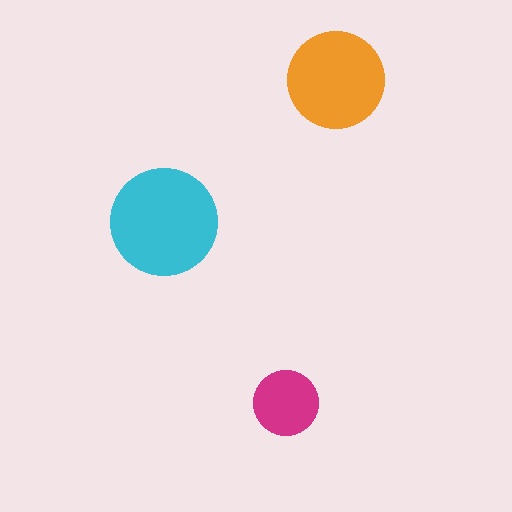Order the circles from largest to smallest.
the cyan one, the orange one, the magenta one.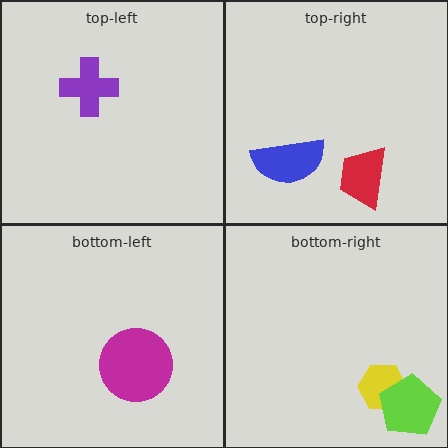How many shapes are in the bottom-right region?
2.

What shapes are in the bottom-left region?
The magenta circle.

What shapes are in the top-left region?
The purple cross.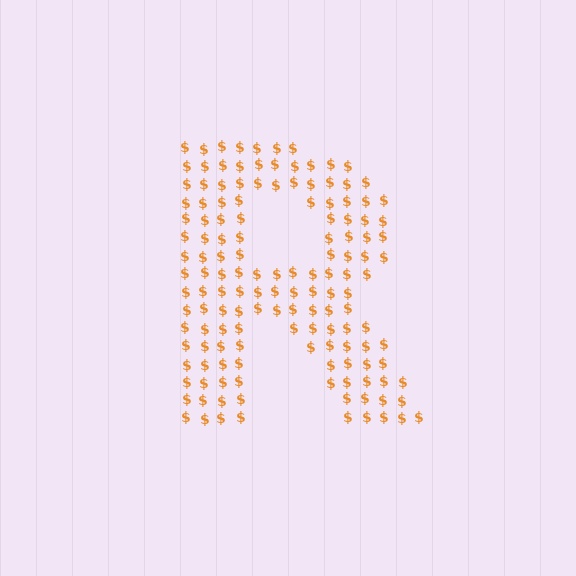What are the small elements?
The small elements are dollar signs.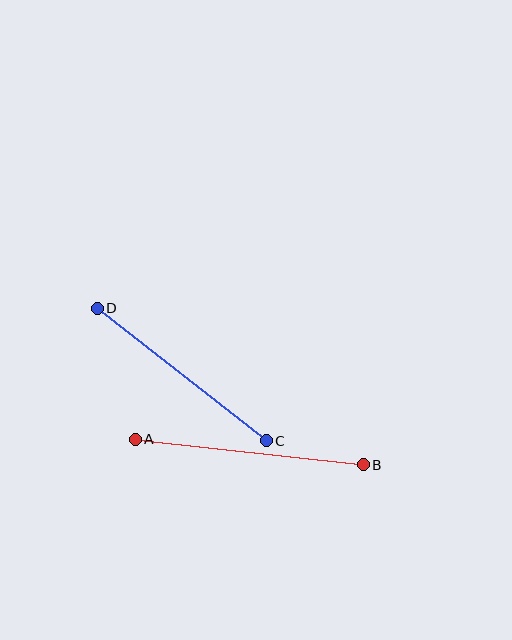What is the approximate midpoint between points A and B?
The midpoint is at approximately (249, 452) pixels.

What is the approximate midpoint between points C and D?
The midpoint is at approximately (182, 375) pixels.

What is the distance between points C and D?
The distance is approximately 215 pixels.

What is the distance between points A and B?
The distance is approximately 230 pixels.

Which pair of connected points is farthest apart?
Points A and B are farthest apart.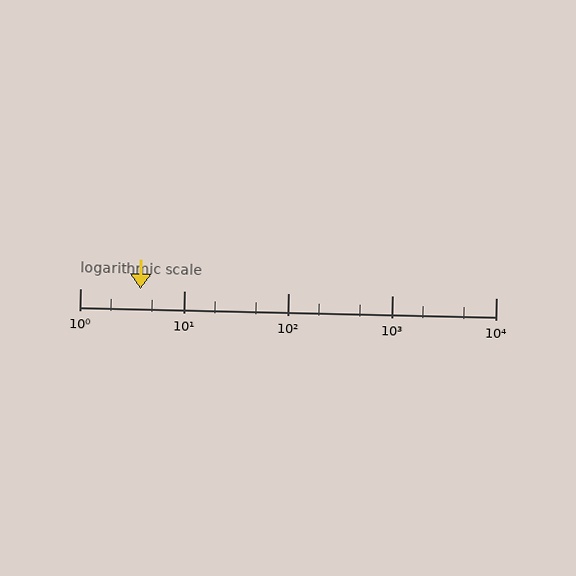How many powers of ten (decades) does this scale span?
The scale spans 4 decades, from 1 to 10000.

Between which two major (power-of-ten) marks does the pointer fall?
The pointer is between 1 and 10.